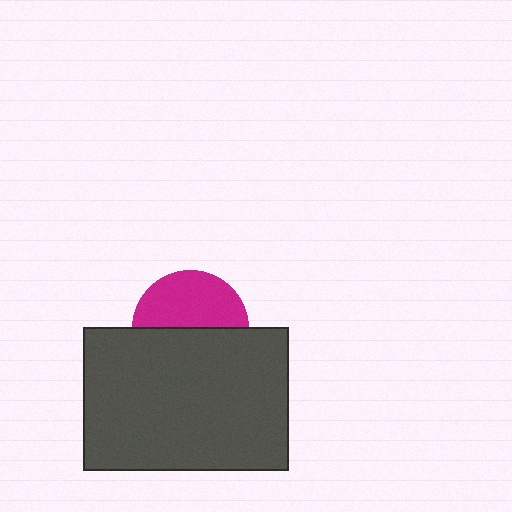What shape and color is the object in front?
The object in front is a dark gray rectangle.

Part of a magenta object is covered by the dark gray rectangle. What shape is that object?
It is a circle.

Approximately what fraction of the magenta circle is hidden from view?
Roughly 51% of the magenta circle is hidden behind the dark gray rectangle.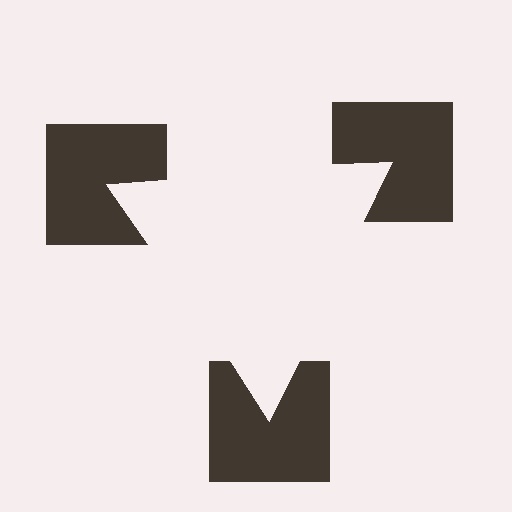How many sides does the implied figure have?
3 sides.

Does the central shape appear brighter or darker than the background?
It typically appears slightly brighter than the background, even though no actual brightness change is drawn.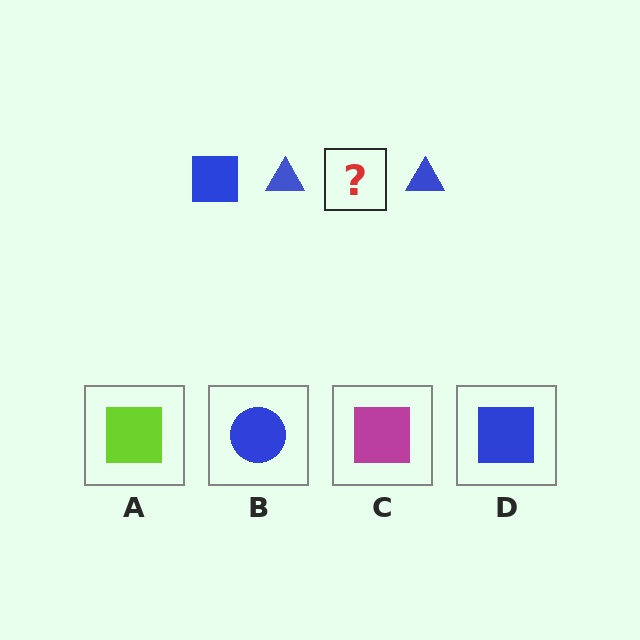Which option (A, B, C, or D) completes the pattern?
D.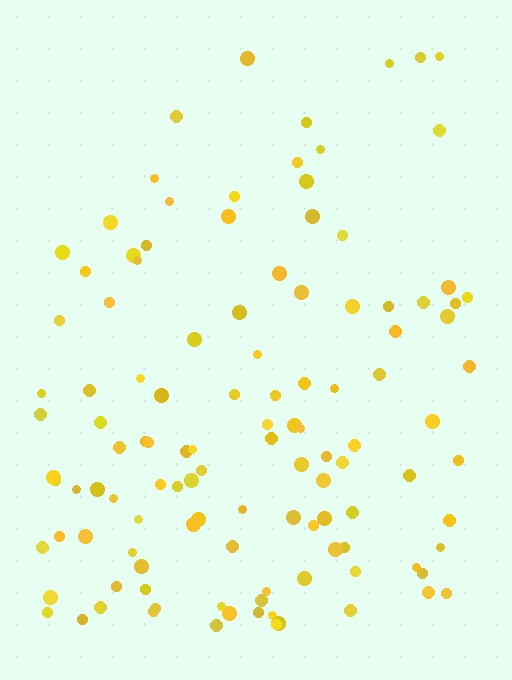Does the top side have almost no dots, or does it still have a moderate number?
Still a moderate number, just noticeably fewer than the bottom.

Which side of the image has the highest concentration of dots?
The bottom.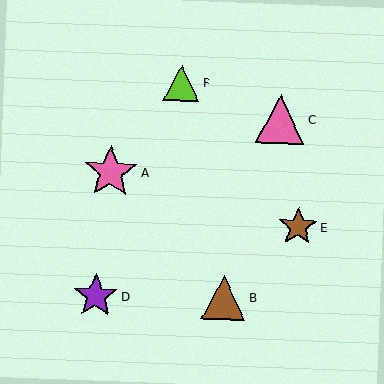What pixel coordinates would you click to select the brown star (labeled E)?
Click at (298, 227) to select the brown star E.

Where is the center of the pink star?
The center of the pink star is at (111, 172).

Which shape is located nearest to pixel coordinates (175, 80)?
The lime triangle (labeled F) at (182, 83) is nearest to that location.